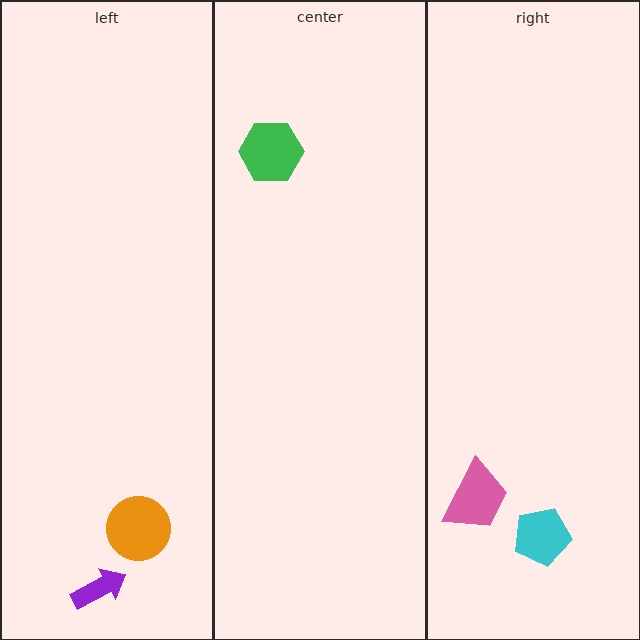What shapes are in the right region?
The pink trapezoid, the cyan pentagon.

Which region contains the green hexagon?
The center region.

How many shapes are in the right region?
2.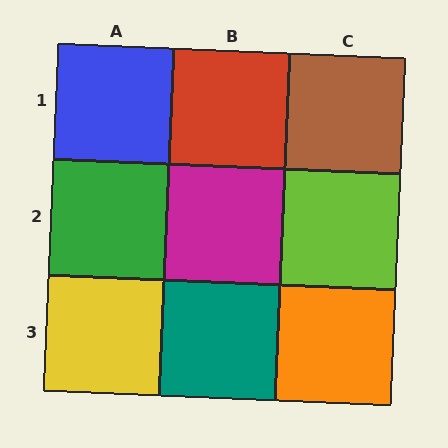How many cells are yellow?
1 cell is yellow.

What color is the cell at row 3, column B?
Teal.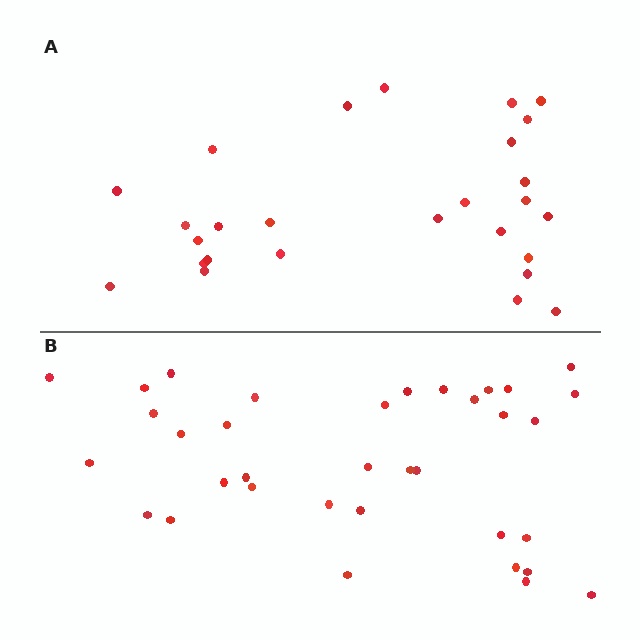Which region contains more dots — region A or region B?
Region B (the bottom region) has more dots.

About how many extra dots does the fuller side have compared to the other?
Region B has roughly 8 or so more dots than region A.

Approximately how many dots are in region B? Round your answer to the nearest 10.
About 40 dots. (The exact count is 35, which rounds to 40.)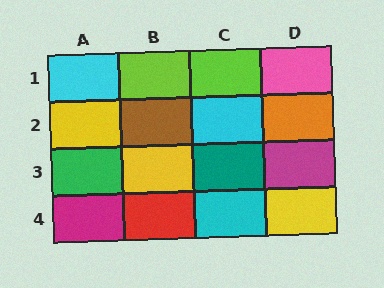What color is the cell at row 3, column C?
Teal.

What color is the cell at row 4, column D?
Yellow.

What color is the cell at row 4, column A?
Magenta.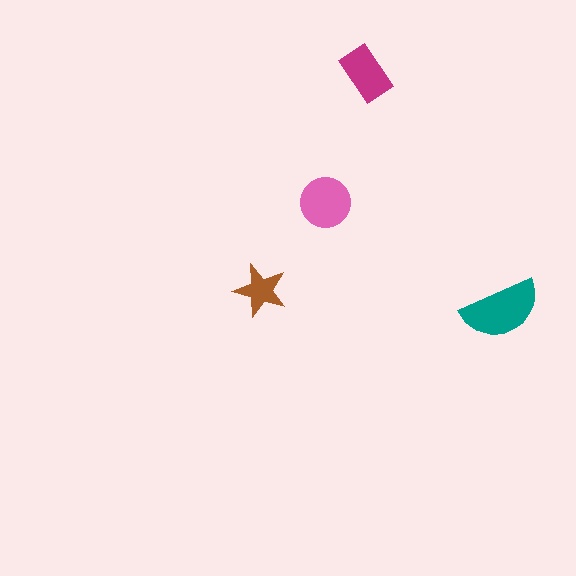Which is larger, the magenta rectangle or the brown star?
The magenta rectangle.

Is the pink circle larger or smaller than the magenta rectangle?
Larger.